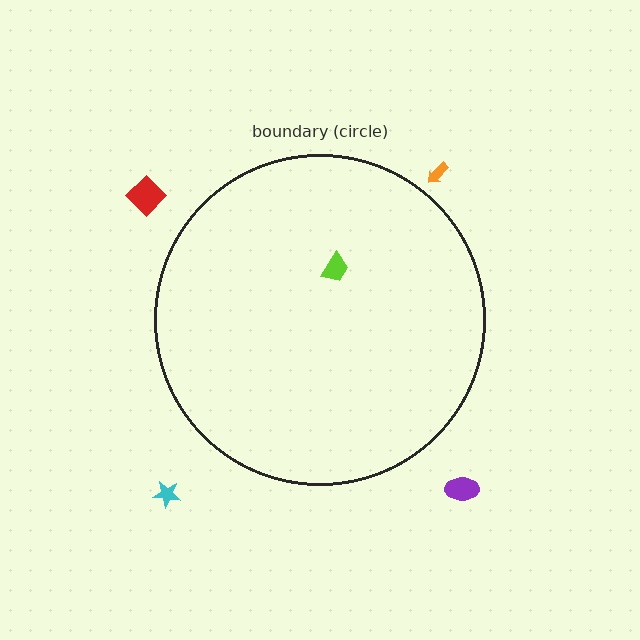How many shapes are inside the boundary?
1 inside, 4 outside.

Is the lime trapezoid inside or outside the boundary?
Inside.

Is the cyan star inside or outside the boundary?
Outside.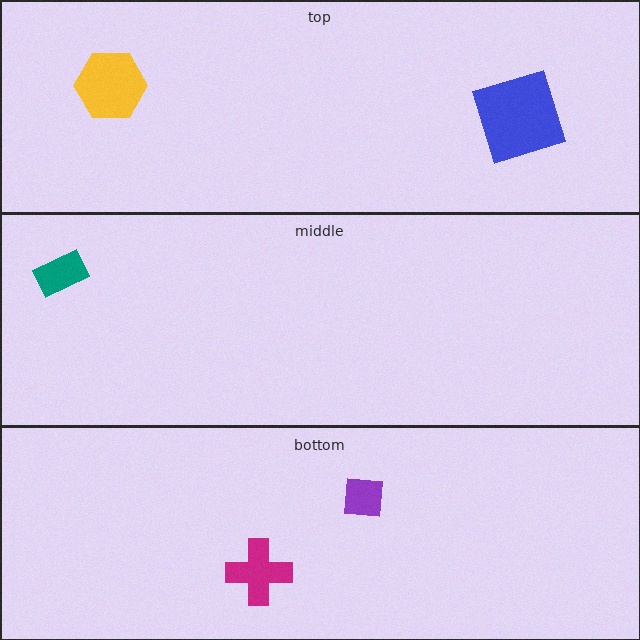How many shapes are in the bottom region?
2.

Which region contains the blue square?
The top region.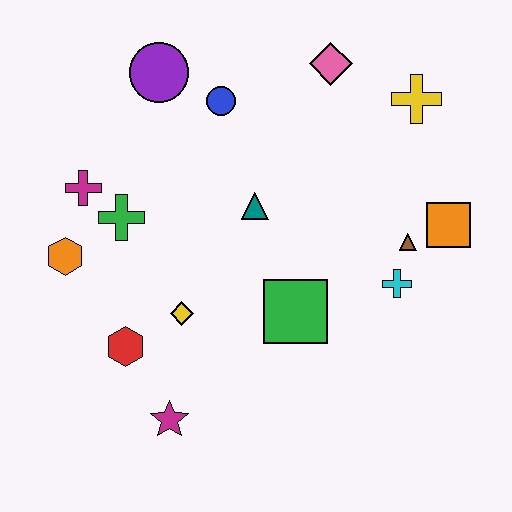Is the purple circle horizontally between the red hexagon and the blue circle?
Yes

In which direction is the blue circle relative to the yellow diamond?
The blue circle is above the yellow diamond.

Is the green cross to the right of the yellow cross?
No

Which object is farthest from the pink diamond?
The magenta star is farthest from the pink diamond.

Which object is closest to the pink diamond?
The yellow cross is closest to the pink diamond.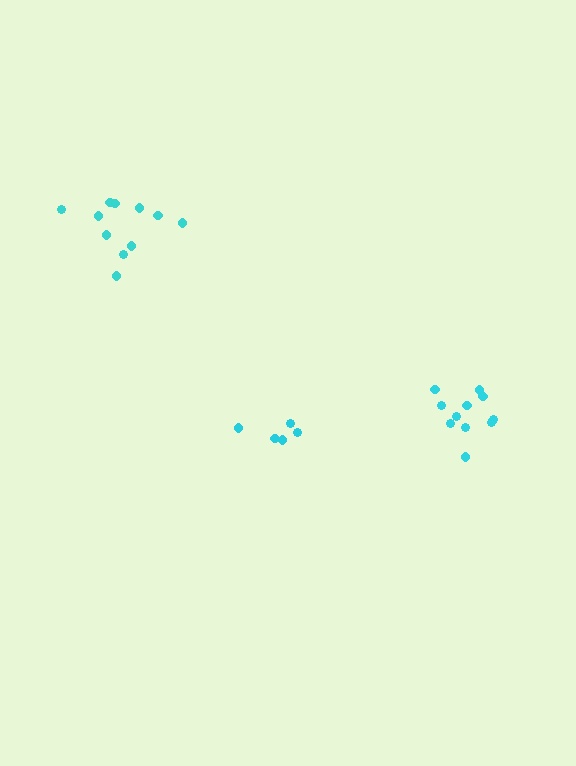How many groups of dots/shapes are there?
There are 3 groups.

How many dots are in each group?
Group 1: 11 dots, Group 2: 5 dots, Group 3: 11 dots (27 total).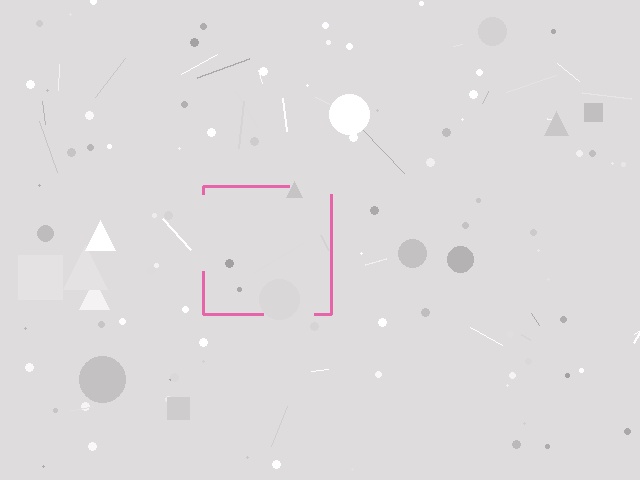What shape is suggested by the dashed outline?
The dashed outline suggests a square.